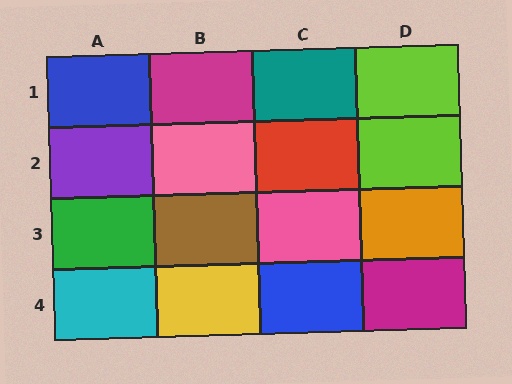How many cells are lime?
2 cells are lime.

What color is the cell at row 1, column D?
Lime.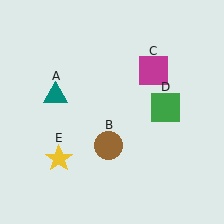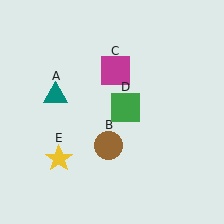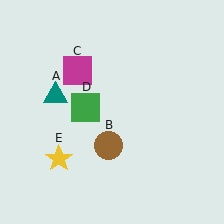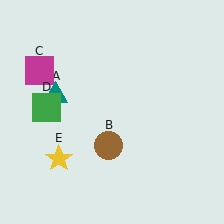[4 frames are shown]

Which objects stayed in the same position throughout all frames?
Teal triangle (object A) and brown circle (object B) and yellow star (object E) remained stationary.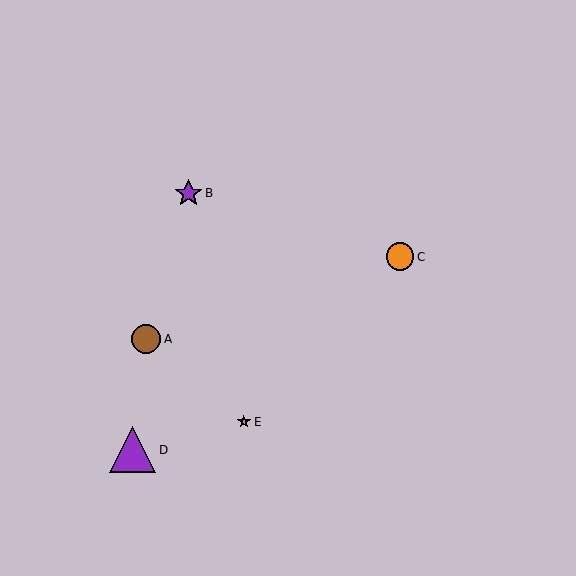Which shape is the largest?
The purple triangle (labeled D) is the largest.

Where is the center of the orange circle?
The center of the orange circle is at (400, 257).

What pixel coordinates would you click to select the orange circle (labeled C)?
Click at (400, 257) to select the orange circle C.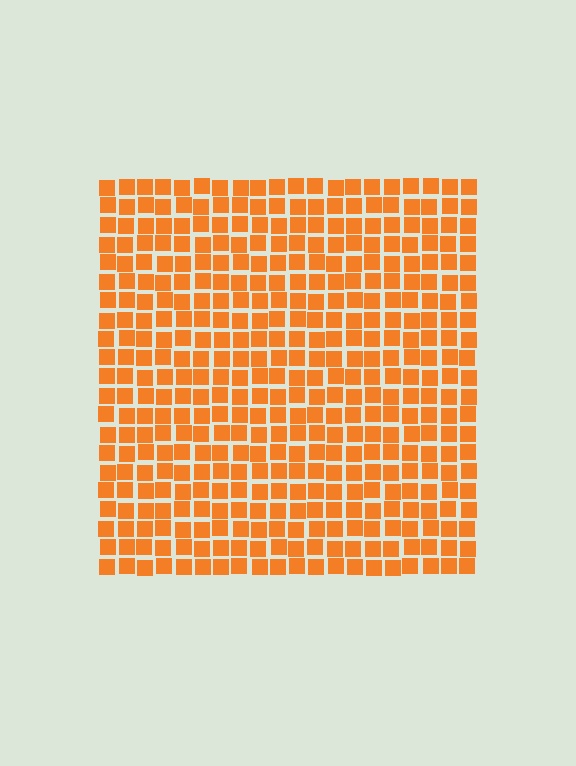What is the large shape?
The large shape is a square.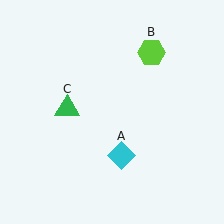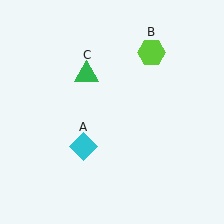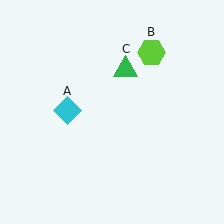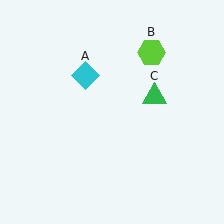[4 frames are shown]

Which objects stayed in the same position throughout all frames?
Lime hexagon (object B) remained stationary.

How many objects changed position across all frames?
2 objects changed position: cyan diamond (object A), green triangle (object C).